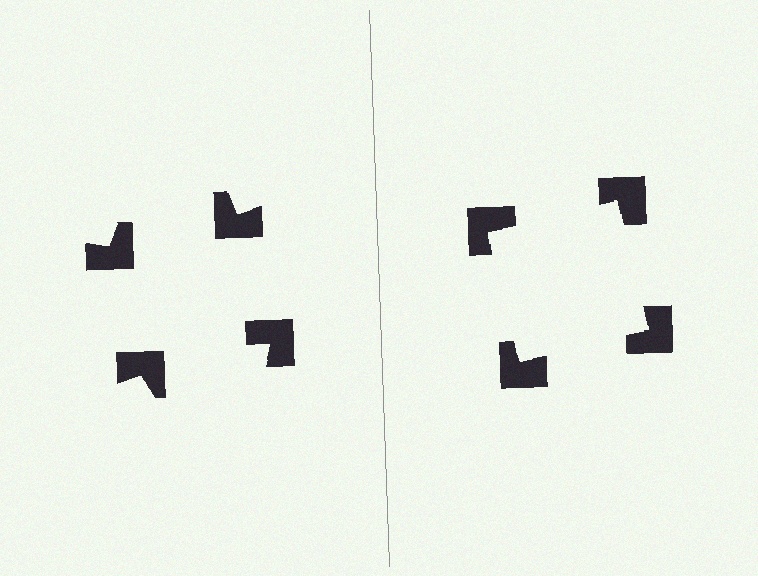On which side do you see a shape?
An illusory square appears on the right side. On the left side the wedge cuts are rotated, so no coherent shape forms.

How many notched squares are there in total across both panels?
8 — 4 on each side.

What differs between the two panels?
The notched squares are positioned identically on both sides; only the wedge orientations differ. On the right they align to a square; on the left they are misaligned.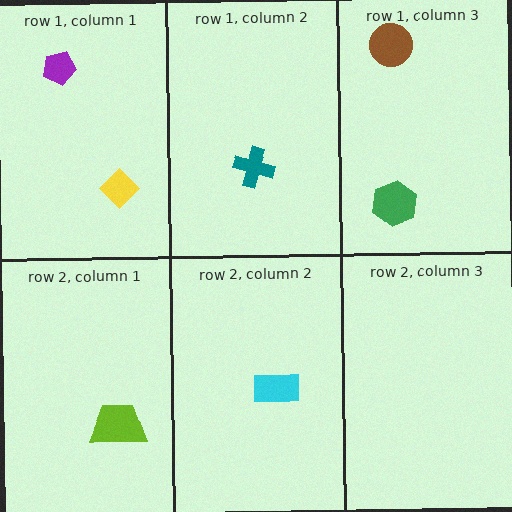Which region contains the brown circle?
The row 1, column 3 region.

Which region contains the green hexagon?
The row 1, column 3 region.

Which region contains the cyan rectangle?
The row 2, column 2 region.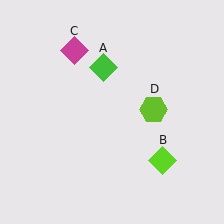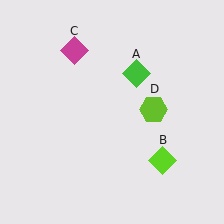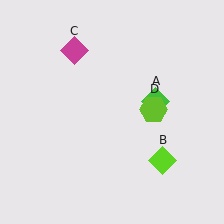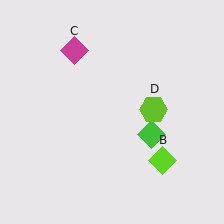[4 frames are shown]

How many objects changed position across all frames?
1 object changed position: green diamond (object A).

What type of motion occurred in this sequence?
The green diamond (object A) rotated clockwise around the center of the scene.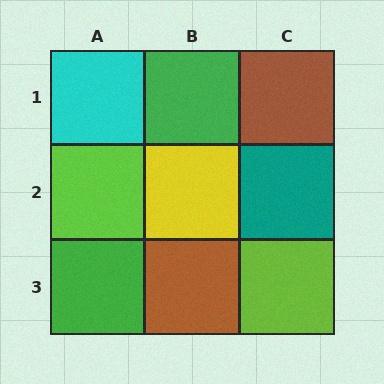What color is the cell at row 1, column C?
Brown.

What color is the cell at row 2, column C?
Teal.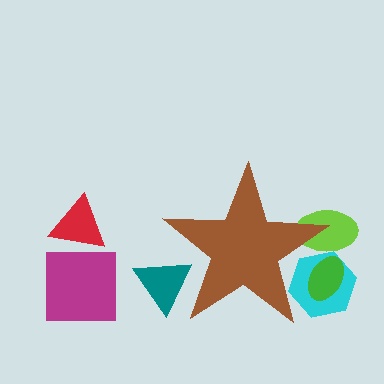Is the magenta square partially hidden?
No, the magenta square is fully visible.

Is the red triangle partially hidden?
No, the red triangle is fully visible.